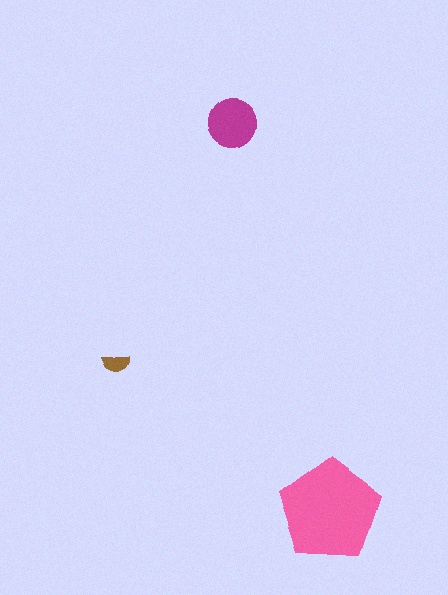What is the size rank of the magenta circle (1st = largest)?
2nd.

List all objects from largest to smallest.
The pink pentagon, the magenta circle, the brown semicircle.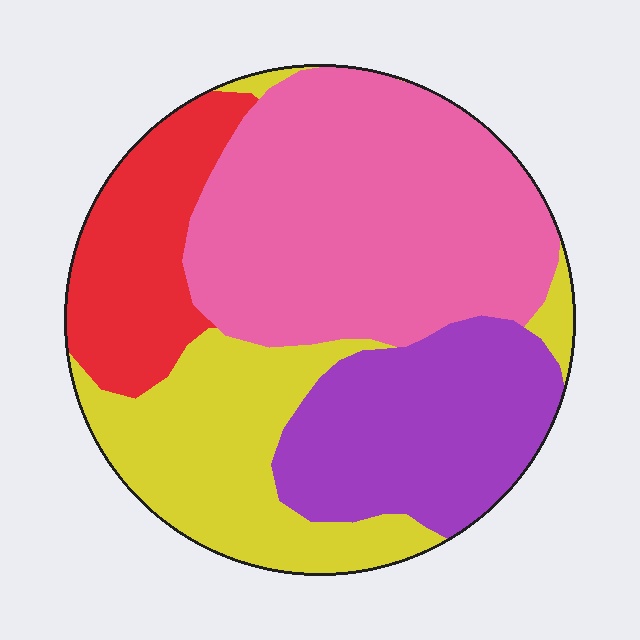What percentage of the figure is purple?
Purple covers about 20% of the figure.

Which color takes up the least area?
Red, at roughly 15%.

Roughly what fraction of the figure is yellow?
Yellow takes up about one quarter (1/4) of the figure.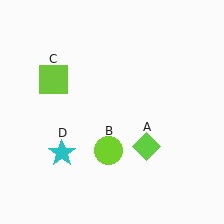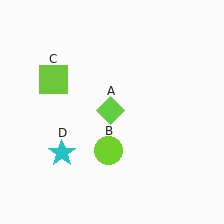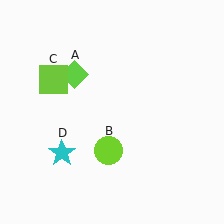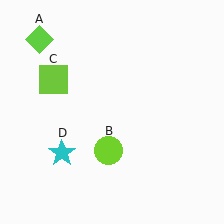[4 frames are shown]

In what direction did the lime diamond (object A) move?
The lime diamond (object A) moved up and to the left.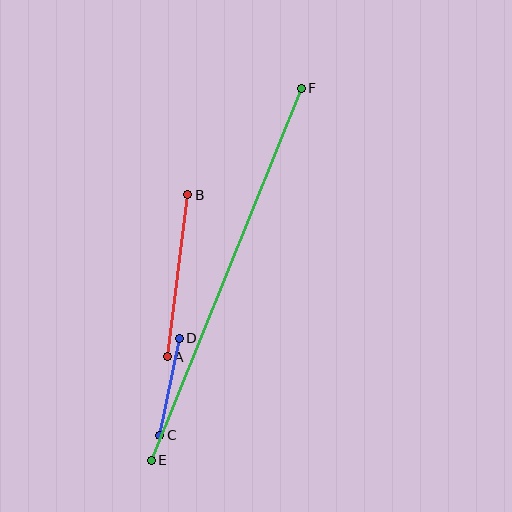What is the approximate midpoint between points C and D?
The midpoint is at approximately (169, 387) pixels.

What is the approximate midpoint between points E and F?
The midpoint is at approximately (226, 274) pixels.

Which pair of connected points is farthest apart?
Points E and F are farthest apart.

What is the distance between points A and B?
The distance is approximately 163 pixels.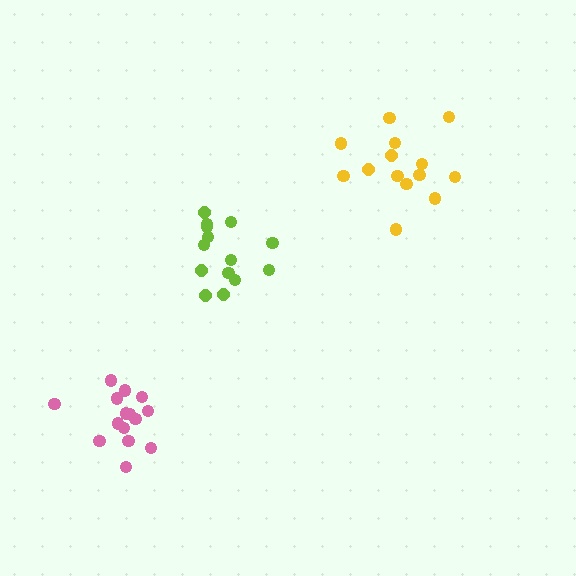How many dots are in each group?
Group 1: 14 dots, Group 2: 14 dots, Group 3: 15 dots (43 total).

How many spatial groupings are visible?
There are 3 spatial groupings.